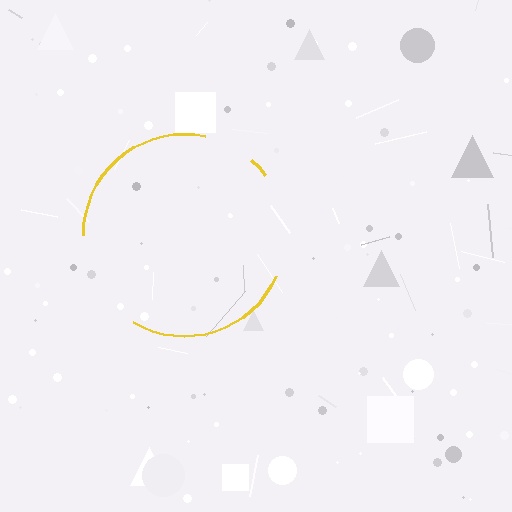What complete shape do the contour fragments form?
The contour fragments form a circle.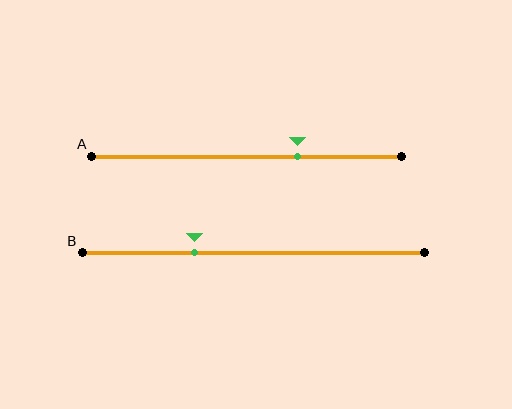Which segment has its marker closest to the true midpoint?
Segment A has its marker closest to the true midpoint.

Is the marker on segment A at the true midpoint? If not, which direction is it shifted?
No, the marker on segment A is shifted to the right by about 16% of the segment length.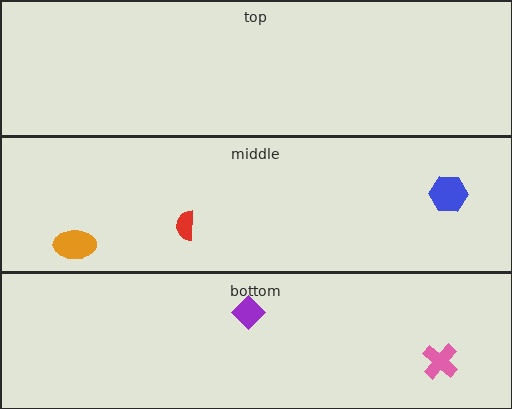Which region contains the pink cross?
The bottom region.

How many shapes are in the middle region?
3.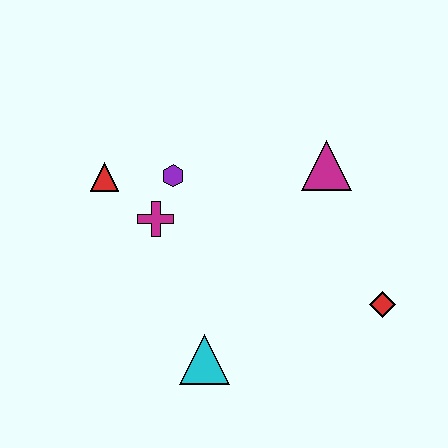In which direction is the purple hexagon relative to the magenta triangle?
The purple hexagon is to the left of the magenta triangle.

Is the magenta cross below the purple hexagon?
Yes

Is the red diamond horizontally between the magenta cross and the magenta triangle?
No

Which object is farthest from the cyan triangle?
The magenta triangle is farthest from the cyan triangle.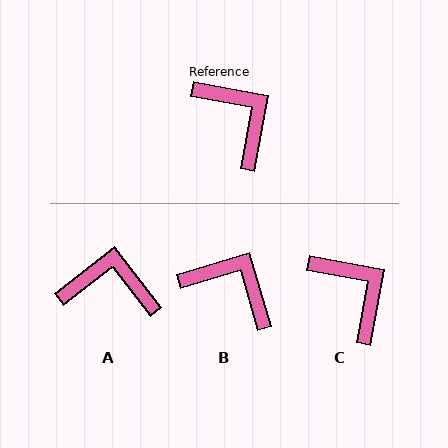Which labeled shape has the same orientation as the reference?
C.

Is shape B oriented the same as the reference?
No, it is off by about 27 degrees.